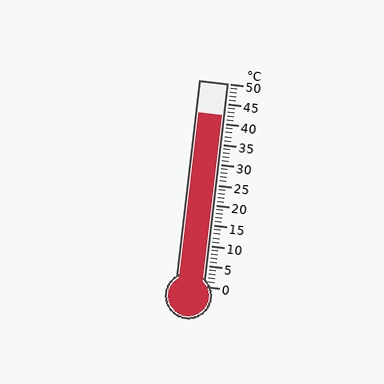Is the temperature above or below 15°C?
The temperature is above 15°C.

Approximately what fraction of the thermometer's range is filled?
The thermometer is filled to approximately 85% of its range.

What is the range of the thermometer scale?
The thermometer scale ranges from 0°C to 50°C.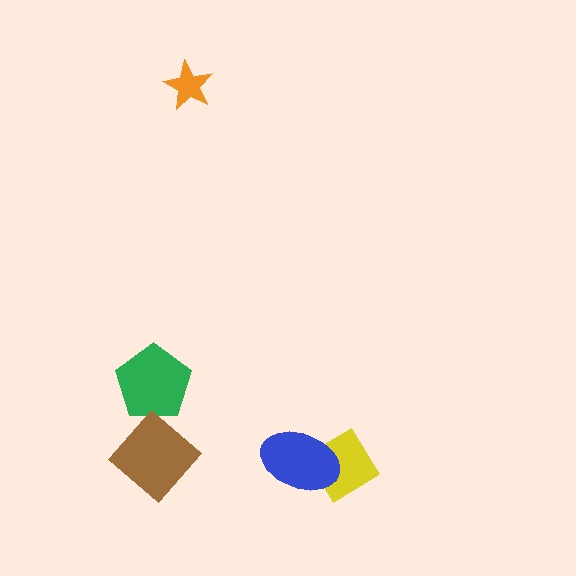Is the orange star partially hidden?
No, no other shape covers it.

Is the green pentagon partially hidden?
Yes, it is partially covered by another shape.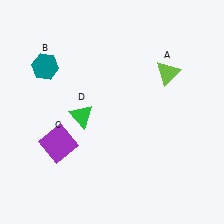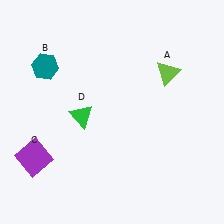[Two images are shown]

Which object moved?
The purple square (C) moved left.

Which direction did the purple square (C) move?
The purple square (C) moved left.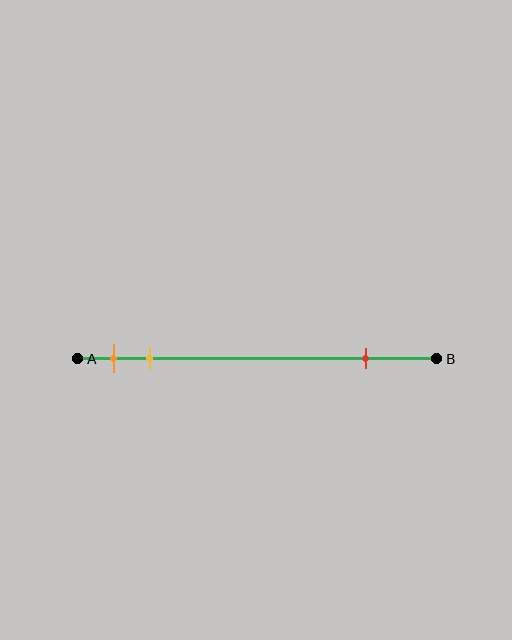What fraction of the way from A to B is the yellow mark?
The yellow mark is approximately 20% (0.2) of the way from A to B.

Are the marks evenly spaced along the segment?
No, the marks are not evenly spaced.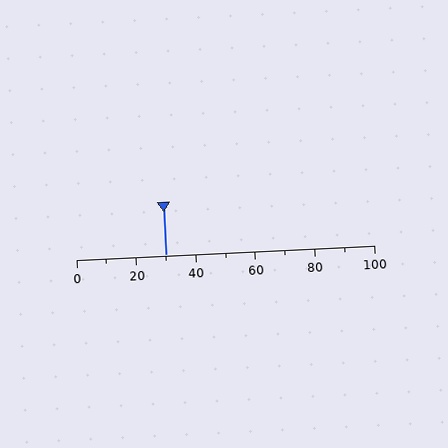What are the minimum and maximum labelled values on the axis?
The axis runs from 0 to 100.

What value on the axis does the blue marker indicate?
The marker indicates approximately 30.